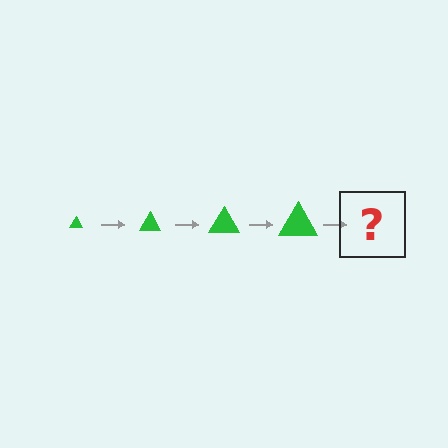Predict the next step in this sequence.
The next step is a green triangle, larger than the previous one.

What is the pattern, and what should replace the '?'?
The pattern is that the triangle gets progressively larger each step. The '?' should be a green triangle, larger than the previous one.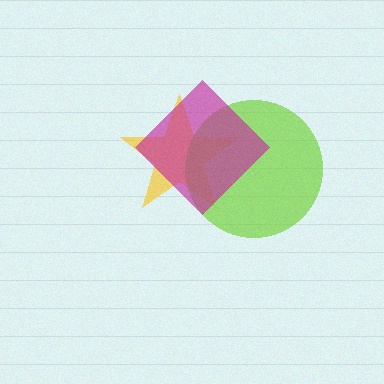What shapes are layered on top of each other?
The layered shapes are: a yellow star, a lime circle, a magenta diamond.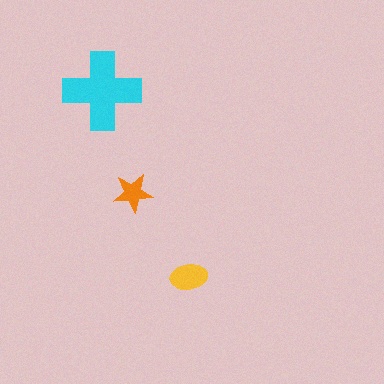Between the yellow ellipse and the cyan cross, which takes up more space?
The cyan cross.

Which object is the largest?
The cyan cross.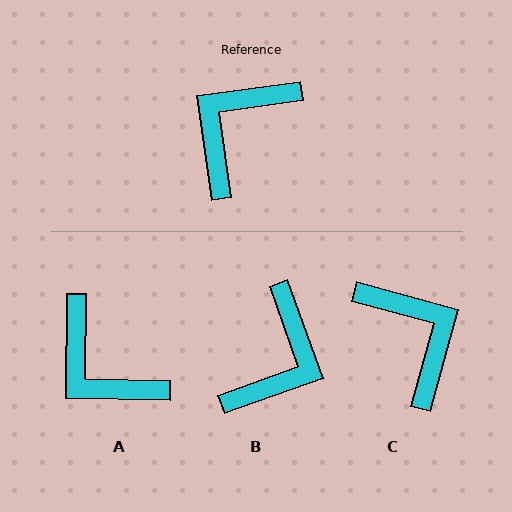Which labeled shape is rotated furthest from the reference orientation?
B, about 168 degrees away.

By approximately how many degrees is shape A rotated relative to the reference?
Approximately 81 degrees counter-clockwise.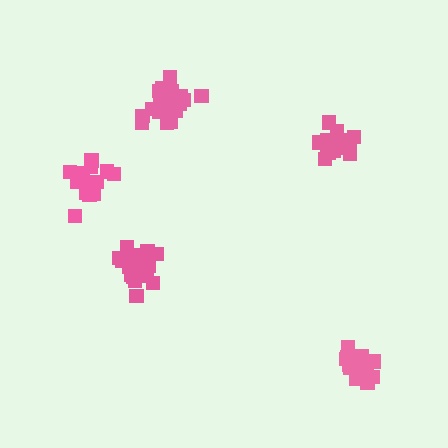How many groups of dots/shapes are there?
There are 5 groups.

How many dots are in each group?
Group 1: 19 dots, Group 2: 20 dots, Group 3: 17 dots, Group 4: 21 dots, Group 5: 16 dots (93 total).